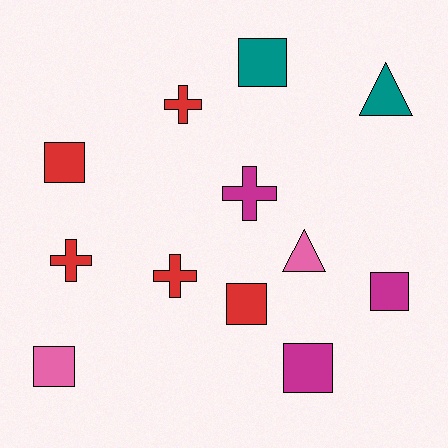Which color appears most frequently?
Red, with 5 objects.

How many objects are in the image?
There are 12 objects.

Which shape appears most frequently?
Square, with 6 objects.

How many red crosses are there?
There are 3 red crosses.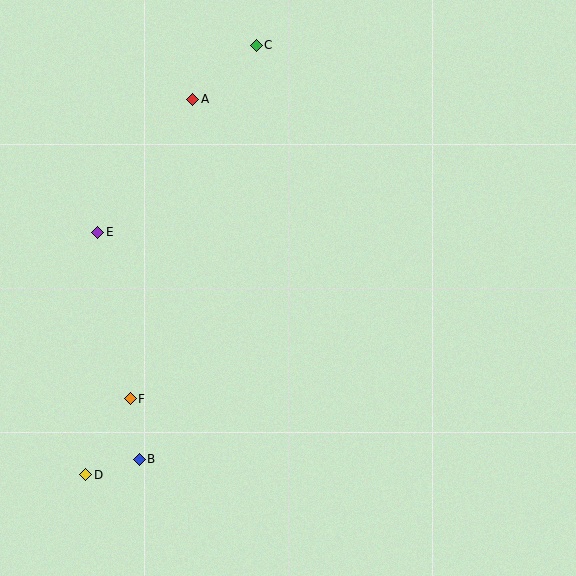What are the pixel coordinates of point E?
Point E is at (98, 232).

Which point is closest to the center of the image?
Point F at (130, 399) is closest to the center.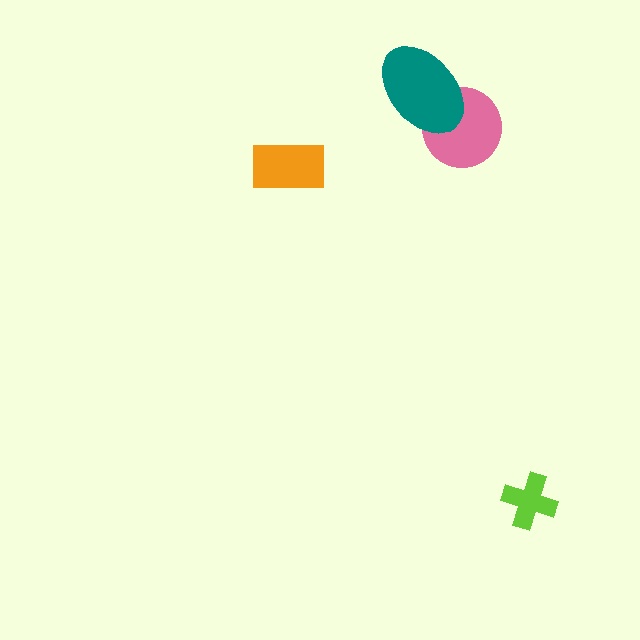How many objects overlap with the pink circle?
1 object overlaps with the pink circle.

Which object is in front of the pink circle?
The teal ellipse is in front of the pink circle.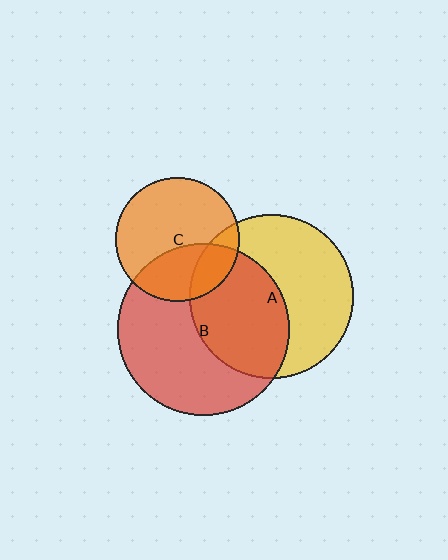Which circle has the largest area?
Circle B (red).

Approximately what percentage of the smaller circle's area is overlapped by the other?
Approximately 35%.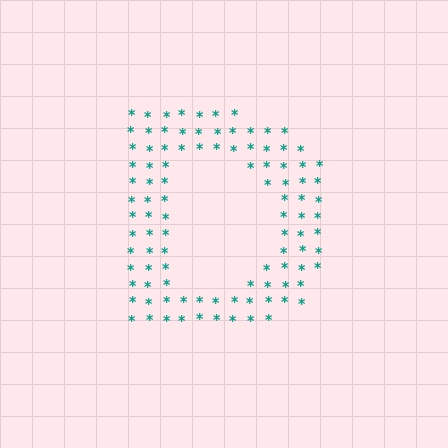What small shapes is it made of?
It is made of small asterisks.